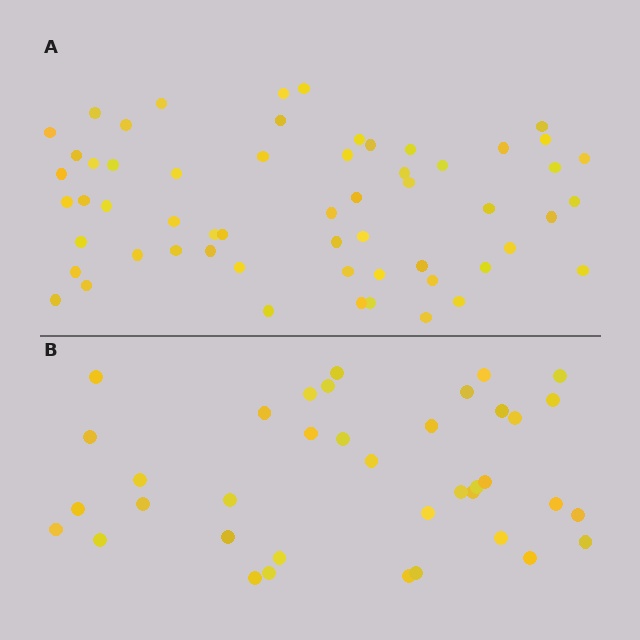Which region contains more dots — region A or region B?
Region A (the top region) has more dots.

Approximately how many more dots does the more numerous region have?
Region A has approximately 20 more dots than region B.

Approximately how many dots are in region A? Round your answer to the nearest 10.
About 60 dots. (The exact count is 58, which rounds to 60.)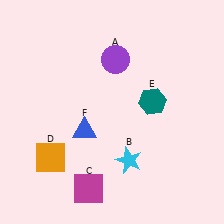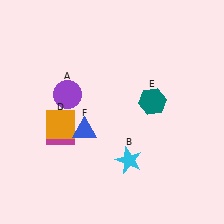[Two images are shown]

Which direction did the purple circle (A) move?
The purple circle (A) moved left.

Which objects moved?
The objects that moved are: the purple circle (A), the magenta square (C), the orange square (D).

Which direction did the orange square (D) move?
The orange square (D) moved up.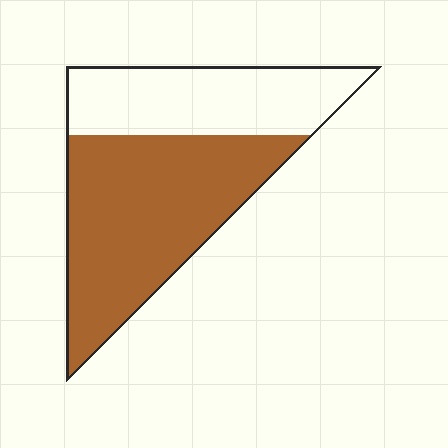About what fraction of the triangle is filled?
About three fifths (3/5).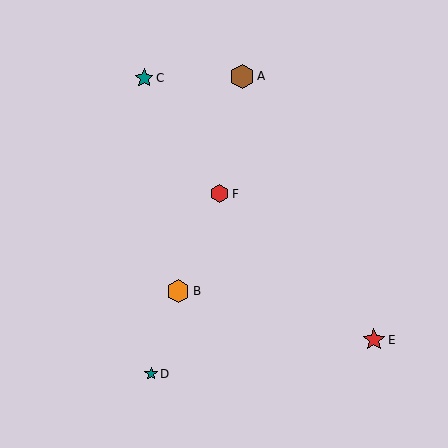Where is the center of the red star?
The center of the red star is at (374, 340).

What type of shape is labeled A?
Shape A is a brown hexagon.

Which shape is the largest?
The brown hexagon (labeled A) is the largest.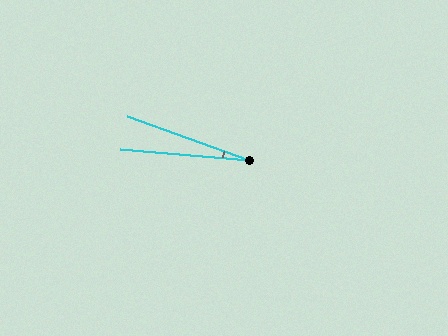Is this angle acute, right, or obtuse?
It is acute.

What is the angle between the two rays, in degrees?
Approximately 15 degrees.